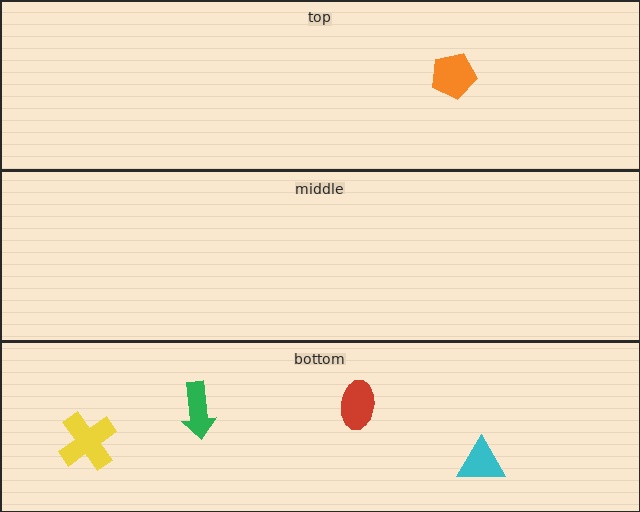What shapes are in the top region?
The orange pentagon.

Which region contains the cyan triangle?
The bottom region.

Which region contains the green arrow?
The bottom region.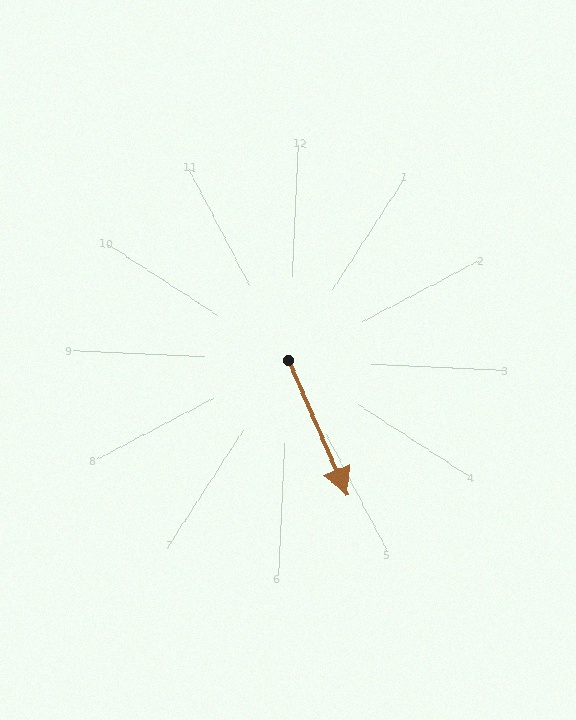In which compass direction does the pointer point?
Southeast.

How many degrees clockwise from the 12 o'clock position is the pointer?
Approximately 154 degrees.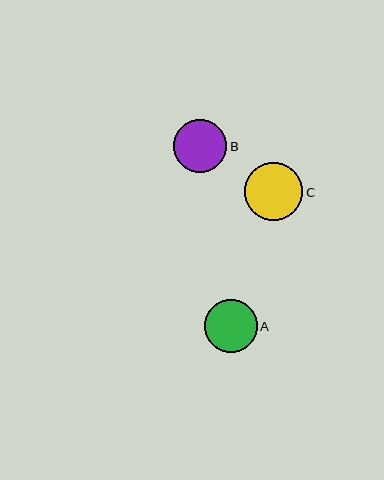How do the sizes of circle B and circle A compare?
Circle B and circle A are approximately the same size.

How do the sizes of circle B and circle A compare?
Circle B and circle A are approximately the same size.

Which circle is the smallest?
Circle A is the smallest with a size of approximately 53 pixels.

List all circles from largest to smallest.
From largest to smallest: C, B, A.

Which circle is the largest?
Circle C is the largest with a size of approximately 58 pixels.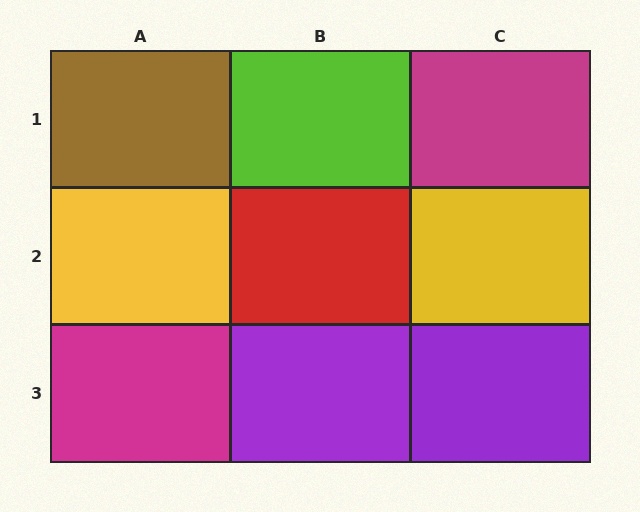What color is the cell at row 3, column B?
Purple.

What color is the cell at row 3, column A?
Magenta.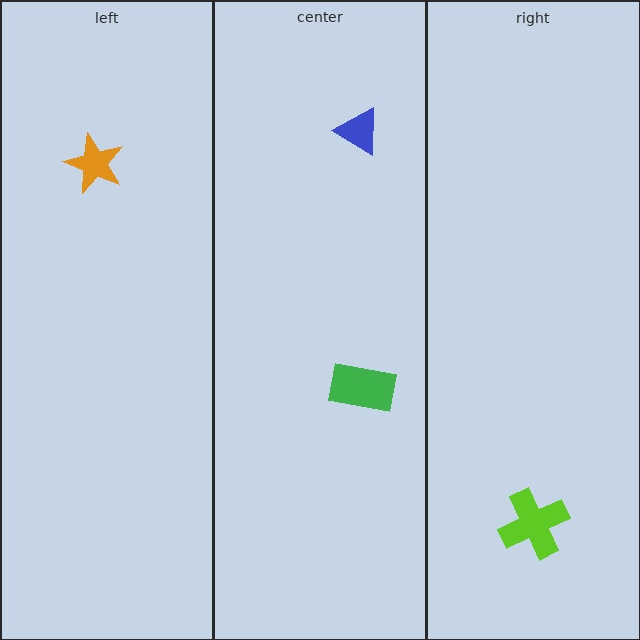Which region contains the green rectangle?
The center region.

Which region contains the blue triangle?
The center region.